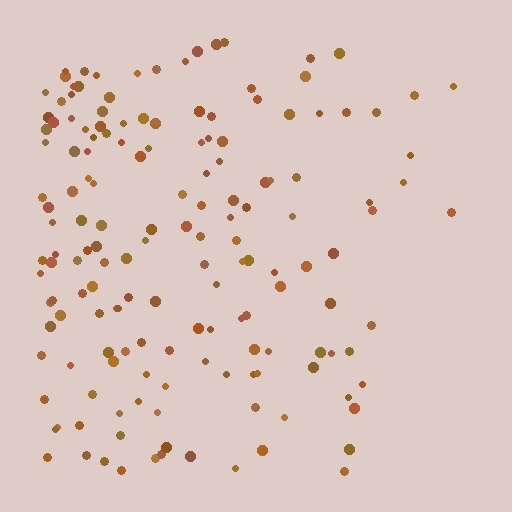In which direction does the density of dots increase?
From right to left, with the left side densest.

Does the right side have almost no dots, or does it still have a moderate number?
Still a moderate number, just noticeably fewer than the left.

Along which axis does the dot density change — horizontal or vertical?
Horizontal.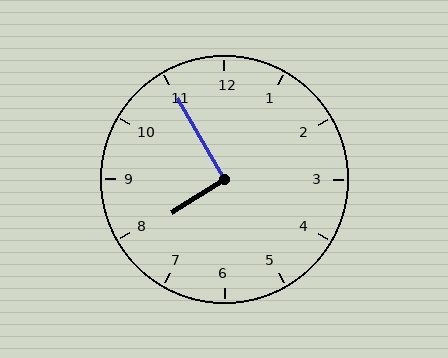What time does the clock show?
7:55.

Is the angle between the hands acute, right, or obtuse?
It is right.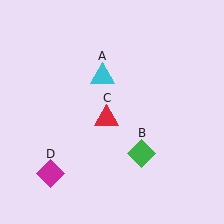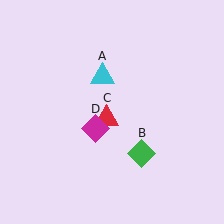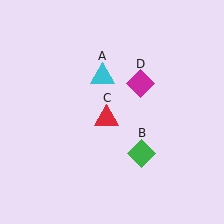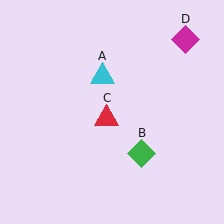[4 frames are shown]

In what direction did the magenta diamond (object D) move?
The magenta diamond (object D) moved up and to the right.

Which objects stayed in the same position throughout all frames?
Cyan triangle (object A) and green diamond (object B) and red triangle (object C) remained stationary.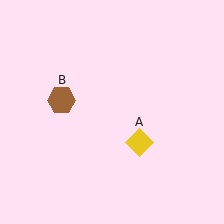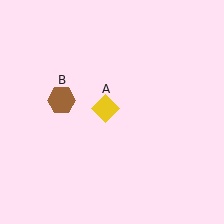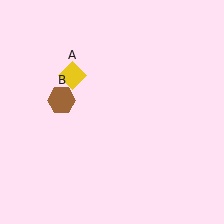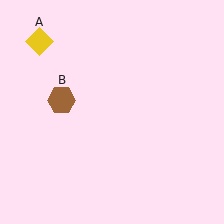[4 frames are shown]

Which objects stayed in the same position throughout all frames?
Brown hexagon (object B) remained stationary.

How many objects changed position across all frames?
1 object changed position: yellow diamond (object A).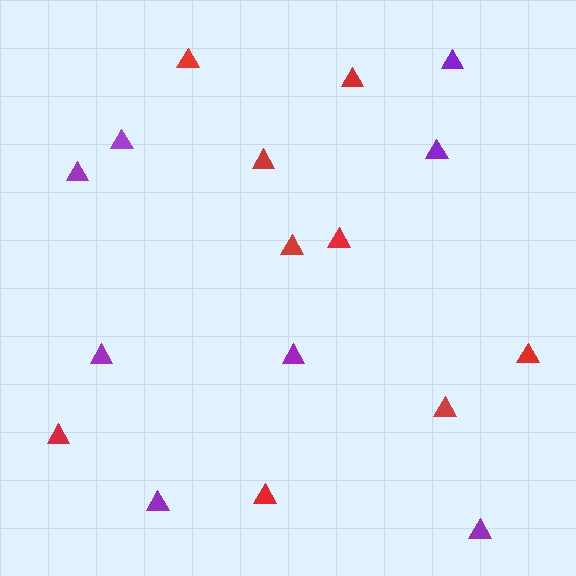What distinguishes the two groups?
There are 2 groups: one group of purple triangles (8) and one group of red triangles (9).